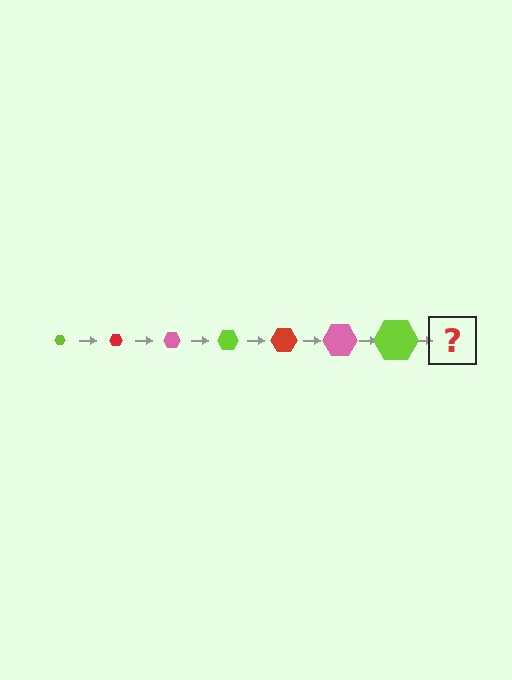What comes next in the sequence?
The next element should be a red hexagon, larger than the previous one.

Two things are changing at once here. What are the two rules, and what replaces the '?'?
The two rules are that the hexagon grows larger each step and the color cycles through lime, red, and pink. The '?' should be a red hexagon, larger than the previous one.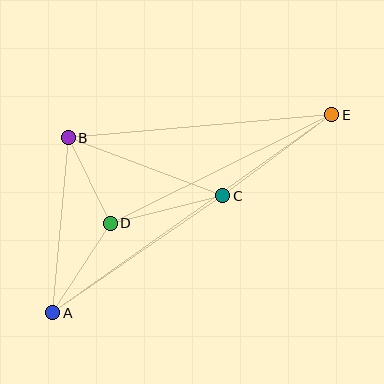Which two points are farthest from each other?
Points A and E are farthest from each other.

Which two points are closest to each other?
Points B and D are closest to each other.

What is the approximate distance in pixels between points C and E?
The distance between C and E is approximately 136 pixels.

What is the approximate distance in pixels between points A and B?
The distance between A and B is approximately 176 pixels.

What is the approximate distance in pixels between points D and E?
The distance between D and E is approximately 247 pixels.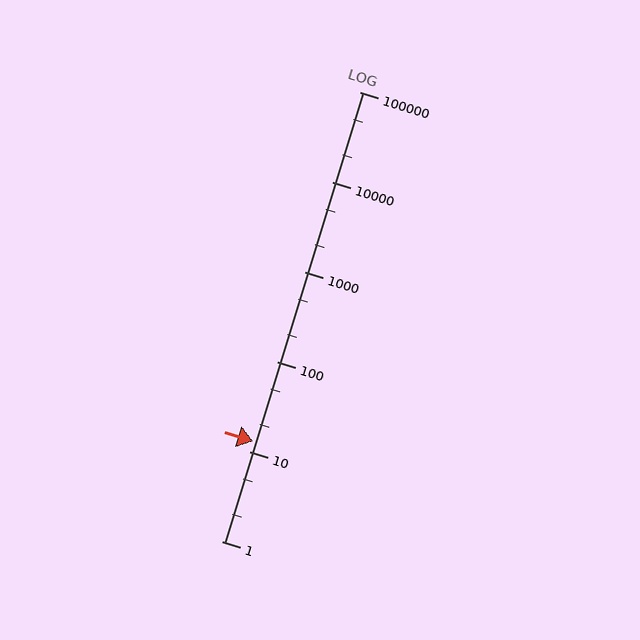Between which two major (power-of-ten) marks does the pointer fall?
The pointer is between 10 and 100.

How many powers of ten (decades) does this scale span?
The scale spans 5 decades, from 1 to 100000.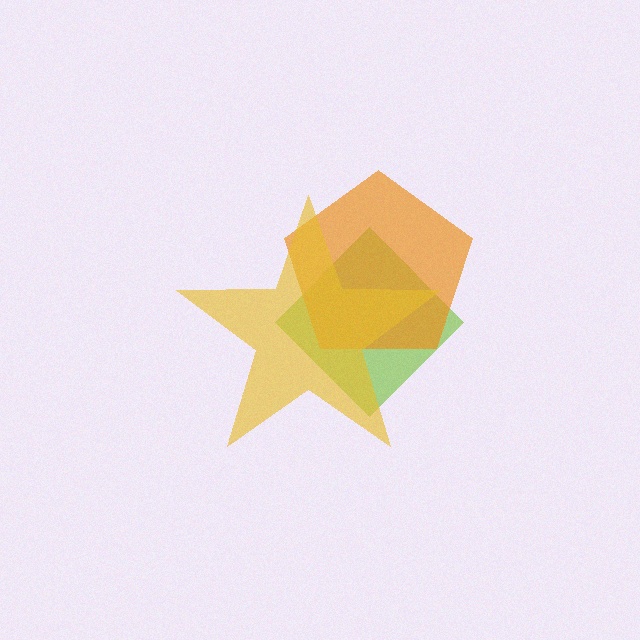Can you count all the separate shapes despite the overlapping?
Yes, there are 3 separate shapes.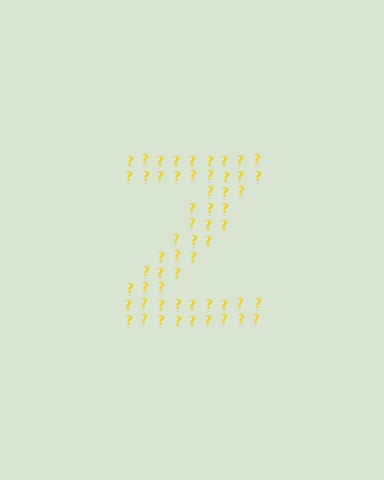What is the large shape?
The large shape is the letter Z.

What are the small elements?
The small elements are question marks.